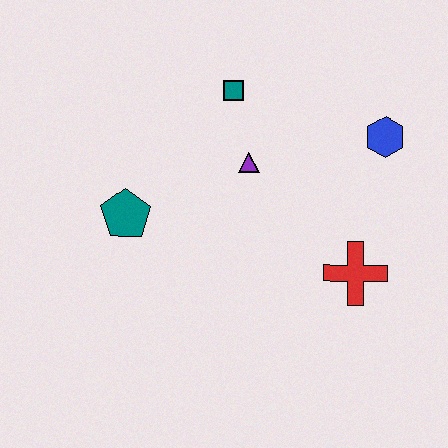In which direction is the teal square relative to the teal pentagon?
The teal square is above the teal pentagon.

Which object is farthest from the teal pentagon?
The blue hexagon is farthest from the teal pentagon.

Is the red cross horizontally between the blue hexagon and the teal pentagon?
Yes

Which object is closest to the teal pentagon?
The purple triangle is closest to the teal pentagon.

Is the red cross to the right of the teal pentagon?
Yes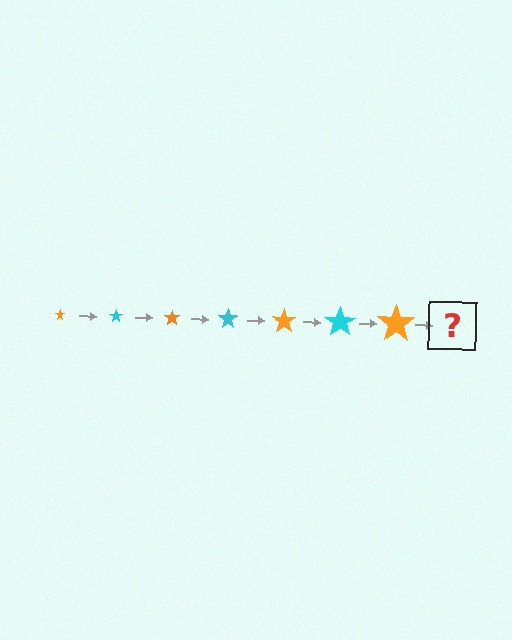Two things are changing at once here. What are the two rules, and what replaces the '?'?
The two rules are that the star grows larger each step and the color cycles through orange and cyan. The '?' should be a cyan star, larger than the previous one.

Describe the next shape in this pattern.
It should be a cyan star, larger than the previous one.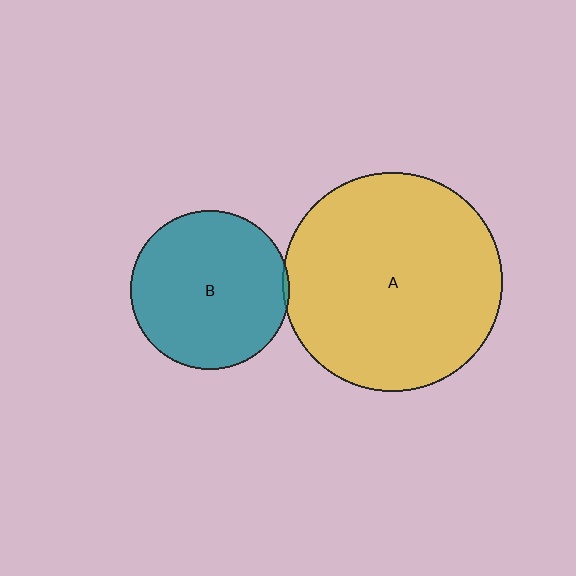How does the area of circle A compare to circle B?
Approximately 1.9 times.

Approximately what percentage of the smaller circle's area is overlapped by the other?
Approximately 5%.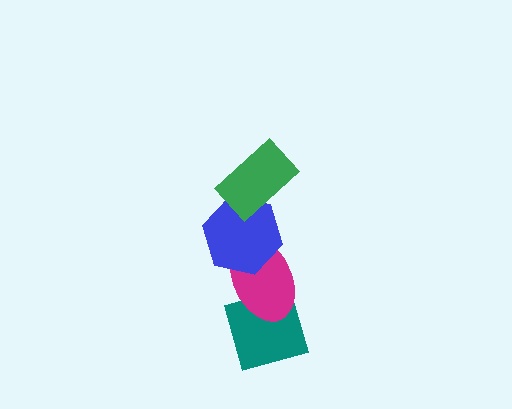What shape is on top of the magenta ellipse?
The blue hexagon is on top of the magenta ellipse.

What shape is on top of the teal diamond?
The magenta ellipse is on top of the teal diamond.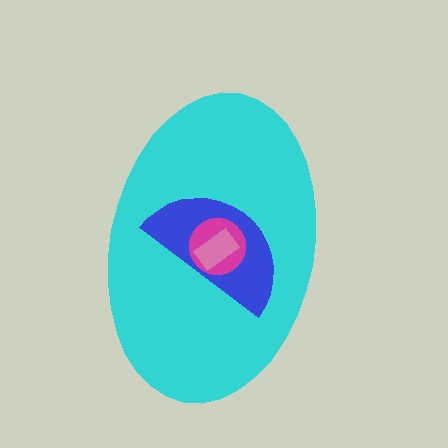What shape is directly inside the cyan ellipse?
The blue semicircle.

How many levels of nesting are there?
4.